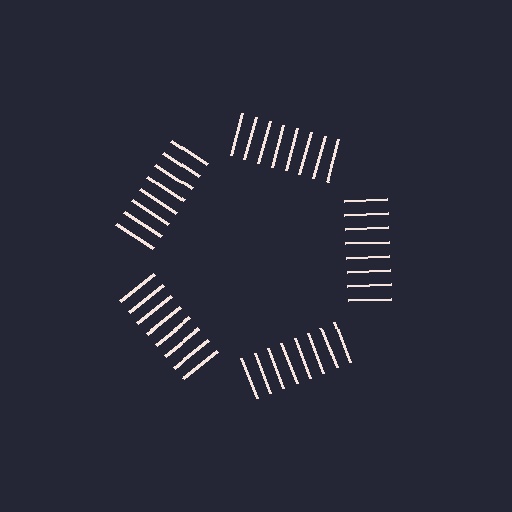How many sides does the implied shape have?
5 sides — the line-ends trace a pentagon.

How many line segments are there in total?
40 — 8 along each of the 5 edges.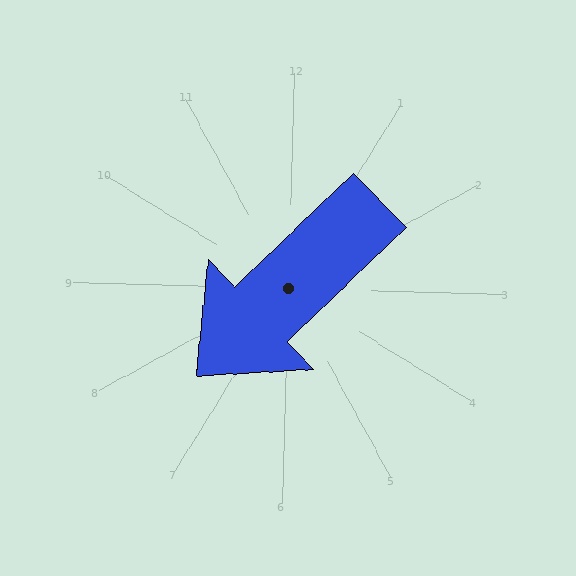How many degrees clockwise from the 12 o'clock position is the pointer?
Approximately 225 degrees.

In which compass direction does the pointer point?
Southwest.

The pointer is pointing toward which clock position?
Roughly 7 o'clock.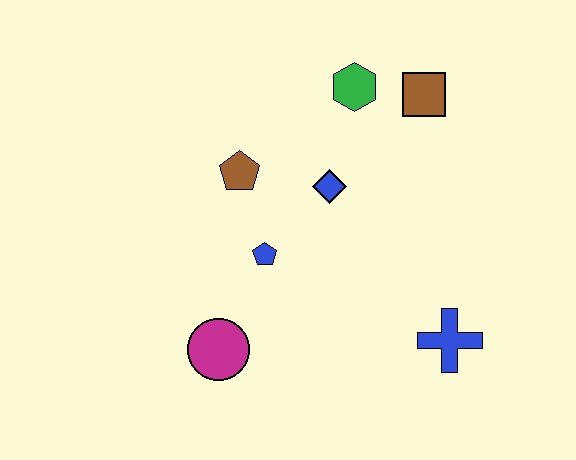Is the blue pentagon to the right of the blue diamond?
No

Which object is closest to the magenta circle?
The blue pentagon is closest to the magenta circle.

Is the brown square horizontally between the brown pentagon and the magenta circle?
No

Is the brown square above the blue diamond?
Yes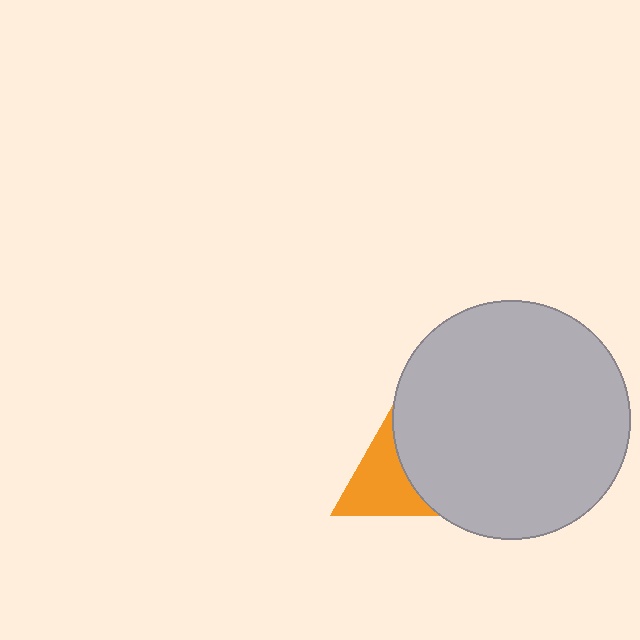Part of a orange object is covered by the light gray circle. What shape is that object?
It is a triangle.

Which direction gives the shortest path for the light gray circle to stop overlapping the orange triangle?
Moving right gives the shortest separation.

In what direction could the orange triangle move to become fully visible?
The orange triangle could move left. That would shift it out from behind the light gray circle entirely.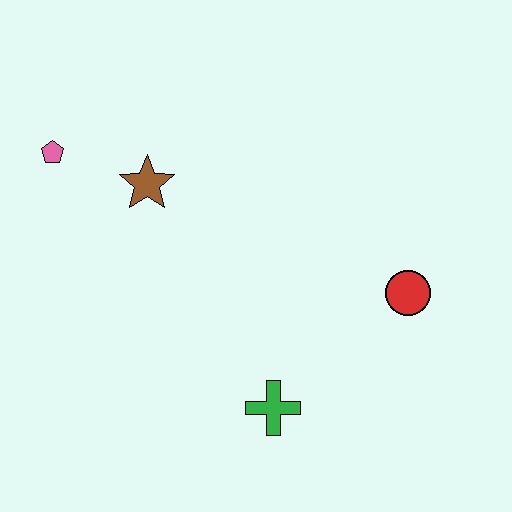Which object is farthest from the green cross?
The pink pentagon is farthest from the green cross.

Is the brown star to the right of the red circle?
No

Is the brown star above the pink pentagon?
No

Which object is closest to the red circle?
The green cross is closest to the red circle.